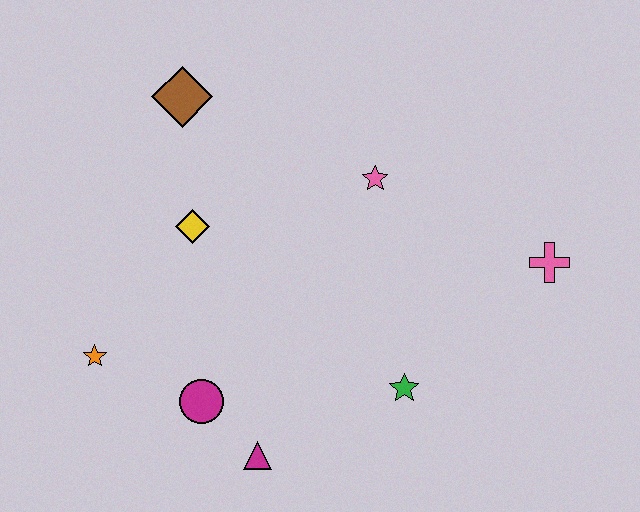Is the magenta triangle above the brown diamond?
No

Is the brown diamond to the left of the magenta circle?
Yes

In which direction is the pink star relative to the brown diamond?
The pink star is to the right of the brown diamond.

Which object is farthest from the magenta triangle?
The brown diamond is farthest from the magenta triangle.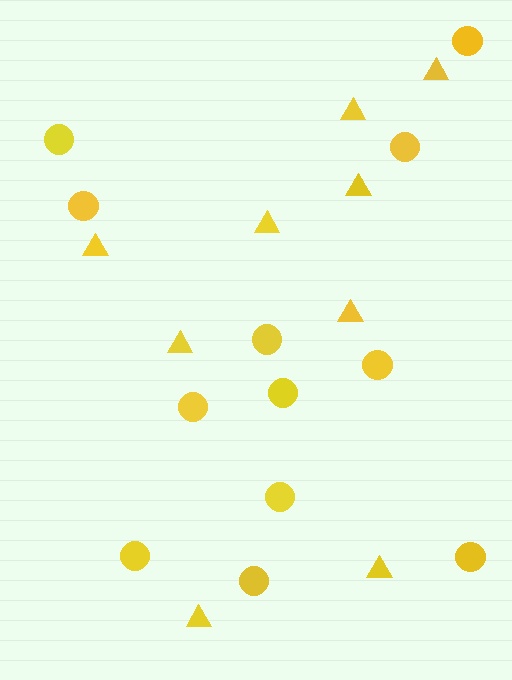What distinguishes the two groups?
There are 2 groups: one group of circles (12) and one group of triangles (9).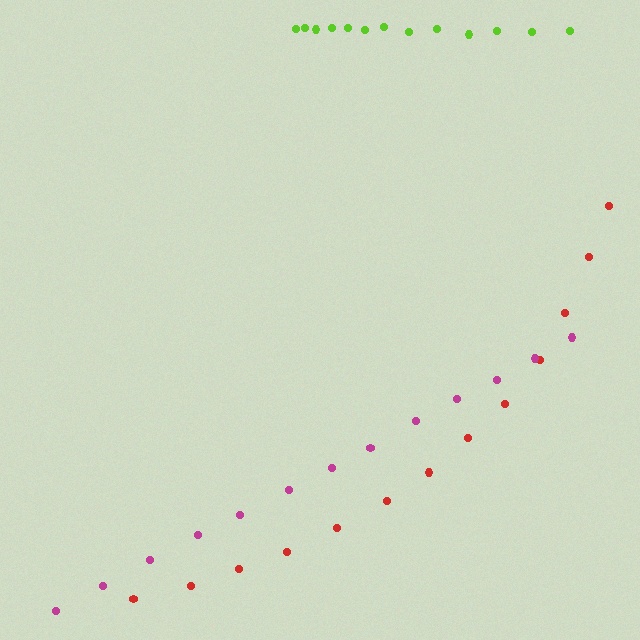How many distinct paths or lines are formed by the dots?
There are 3 distinct paths.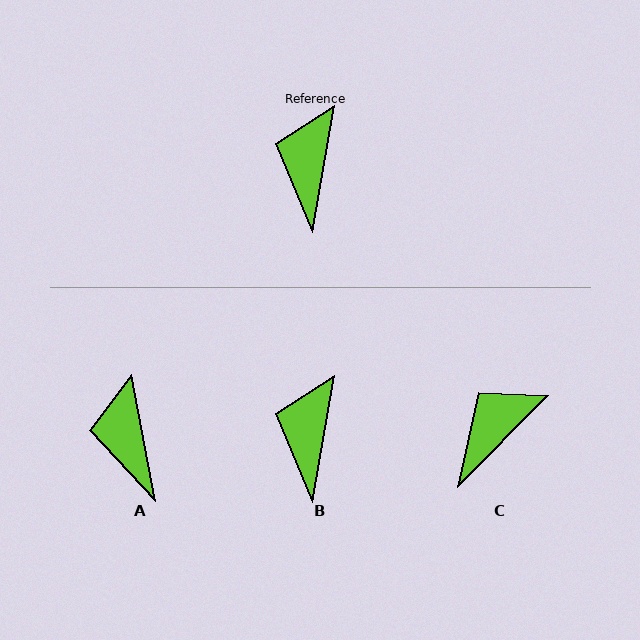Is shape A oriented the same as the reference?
No, it is off by about 21 degrees.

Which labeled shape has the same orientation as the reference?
B.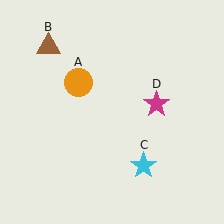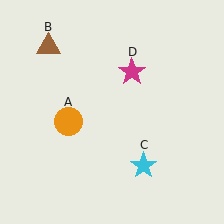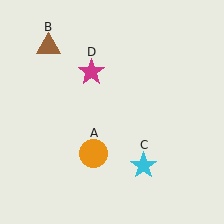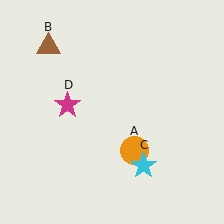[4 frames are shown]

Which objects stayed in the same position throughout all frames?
Brown triangle (object B) and cyan star (object C) remained stationary.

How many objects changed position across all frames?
2 objects changed position: orange circle (object A), magenta star (object D).